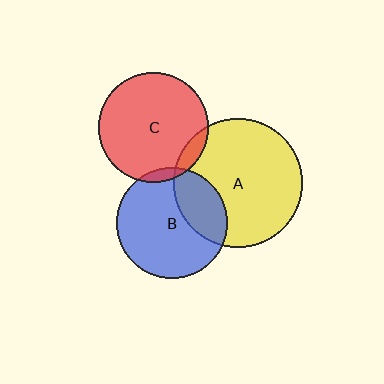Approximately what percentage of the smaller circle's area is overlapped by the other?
Approximately 10%.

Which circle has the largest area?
Circle A (yellow).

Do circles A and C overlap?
Yes.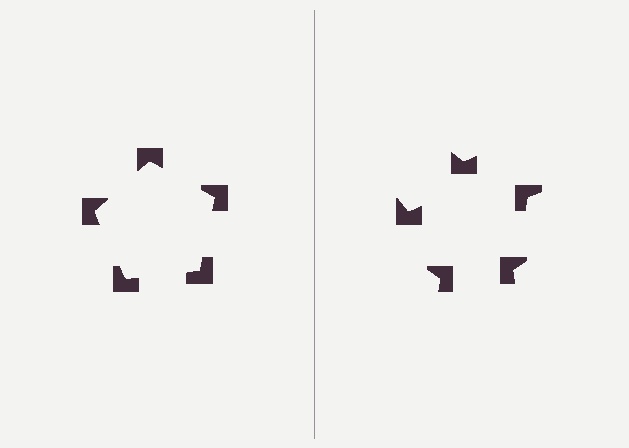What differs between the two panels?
The notched squares are positioned identically on both sides; only the wedge orientations differ. On the left they align to a pentagon; on the right they are misaligned.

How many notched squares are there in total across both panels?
10 — 5 on each side.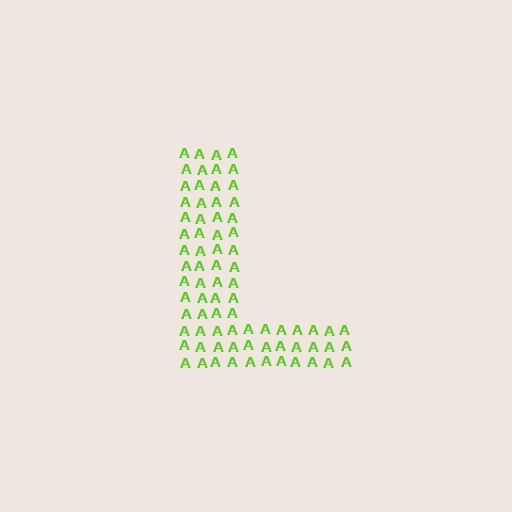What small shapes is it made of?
It is made of small letter A's.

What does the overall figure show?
The overall figure shows the letter L.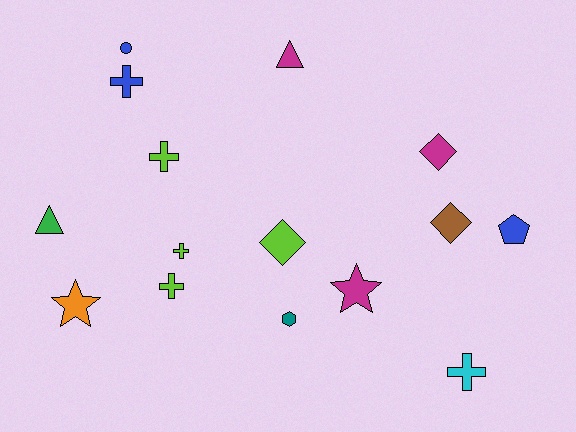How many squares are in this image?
There are no squares.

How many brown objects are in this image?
There is 1 brown object.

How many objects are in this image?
There are 15 objects.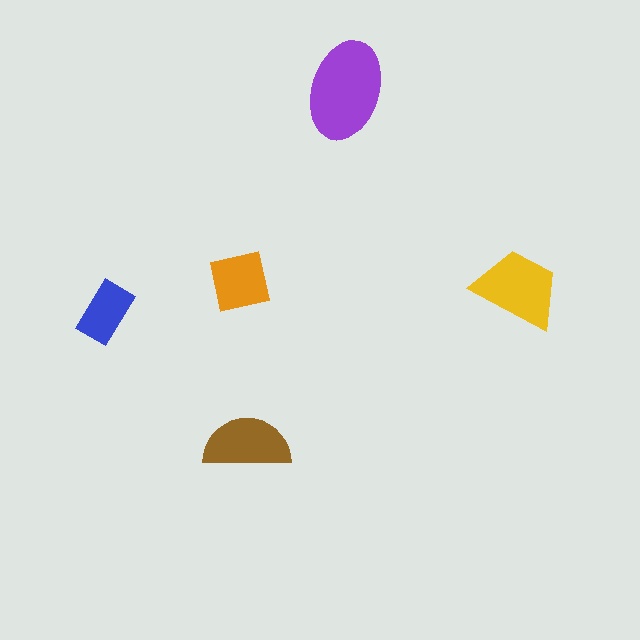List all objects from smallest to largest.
The blue rectangle, the orange square, the brown semicircle, the yellow trapezoid, the purple ellipse.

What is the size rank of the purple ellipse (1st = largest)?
1st.